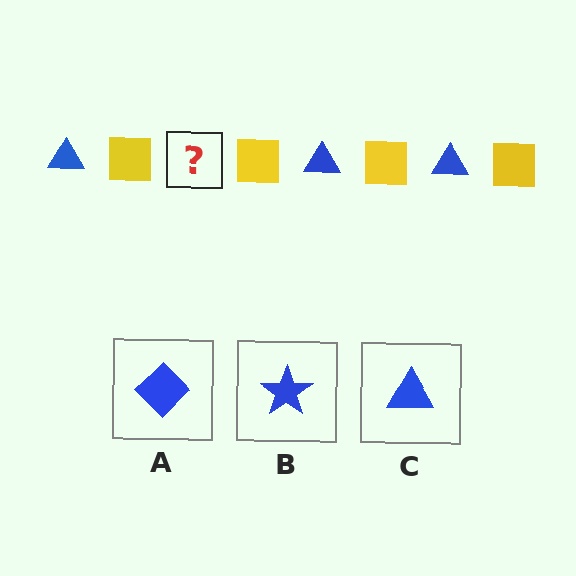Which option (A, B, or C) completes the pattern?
C.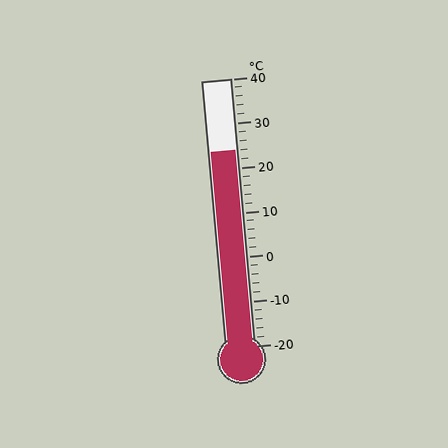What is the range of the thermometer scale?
The thermometer scale ranges from -20°C to 40°C.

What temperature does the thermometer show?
The thermometer shows approximately 24°C.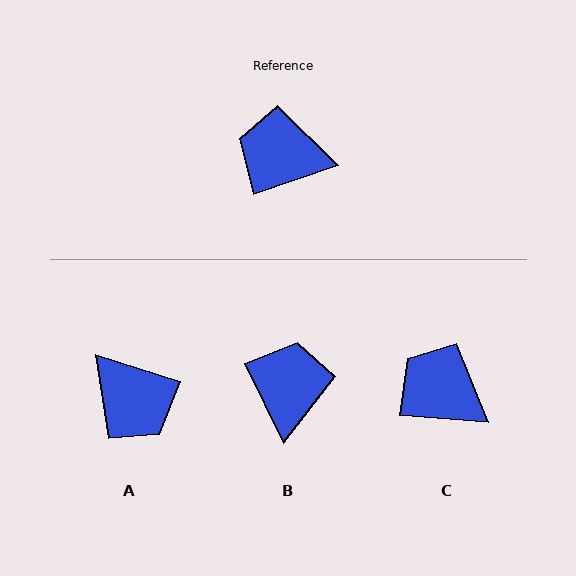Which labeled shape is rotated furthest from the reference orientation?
A, about 144 degrees away.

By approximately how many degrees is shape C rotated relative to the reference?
Approximately 23 degrees clockwise.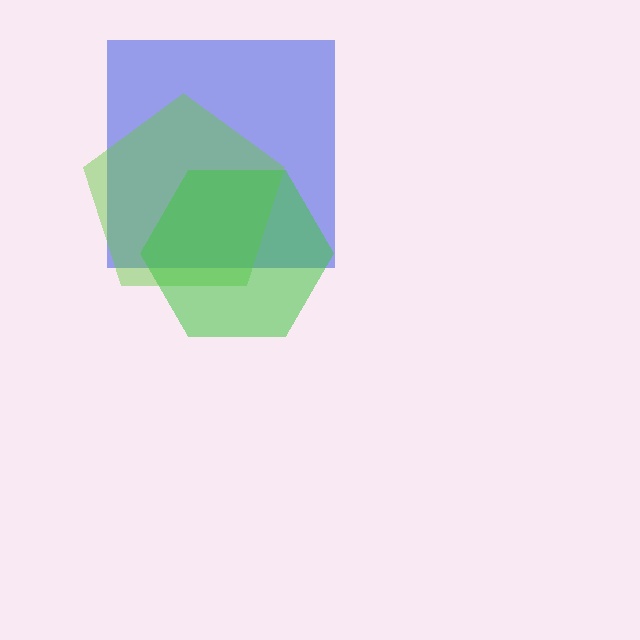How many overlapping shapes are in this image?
There are 3 overlapping shapes in the image.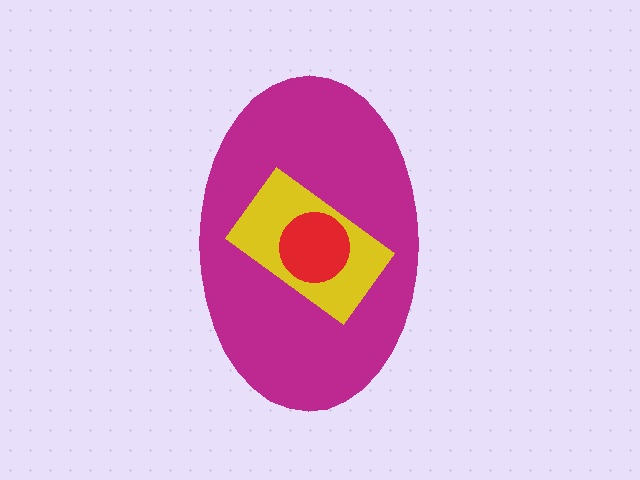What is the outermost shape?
The magenta ellipse.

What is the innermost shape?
The red circle.